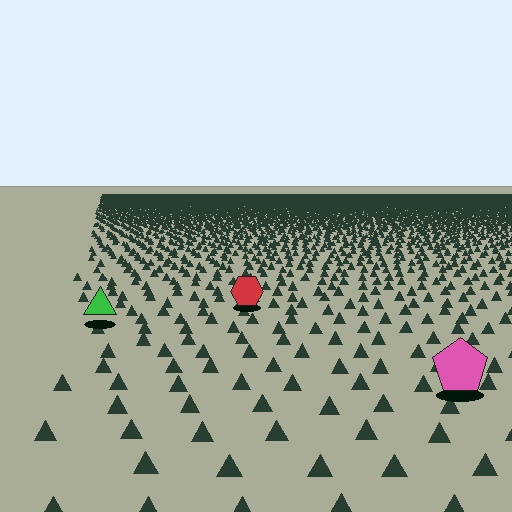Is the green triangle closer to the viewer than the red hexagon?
Yes. The green triangle is closer — you can tell from the texture gradient: the ground texture is coarser near it.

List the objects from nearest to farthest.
From nearest to farthest: the pink pentagon, the green triangle, the red hexagon.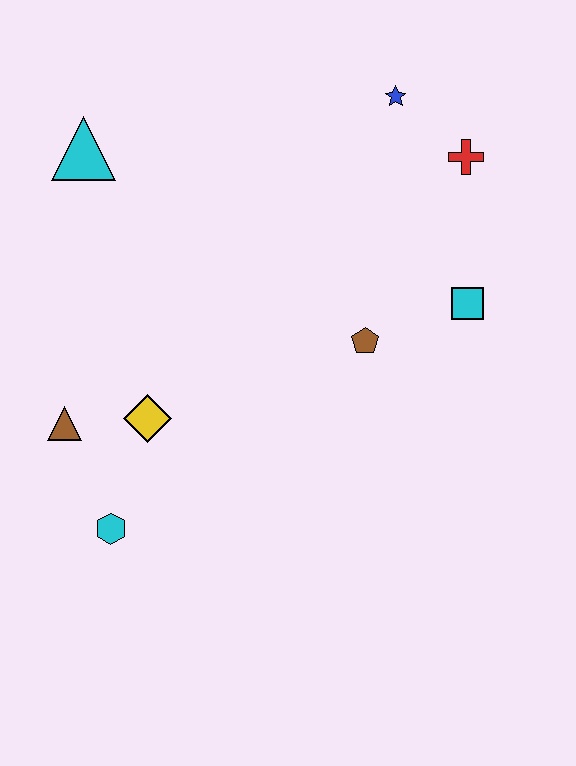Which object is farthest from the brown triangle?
The red cross is farthest from the brown triangle.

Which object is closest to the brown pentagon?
The cyan square is closest to the brown pentagon.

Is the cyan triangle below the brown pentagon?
No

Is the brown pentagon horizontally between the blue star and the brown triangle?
Yes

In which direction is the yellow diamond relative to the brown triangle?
The yellow diamond is to the right of the brown triangle.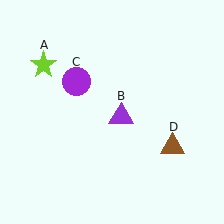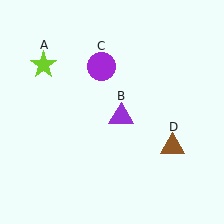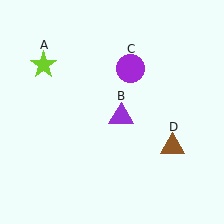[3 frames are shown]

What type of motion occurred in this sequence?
The purple circle (object C) rotated clockwise around the center of the scene.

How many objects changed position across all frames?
1 object changed position: purple circle (object C).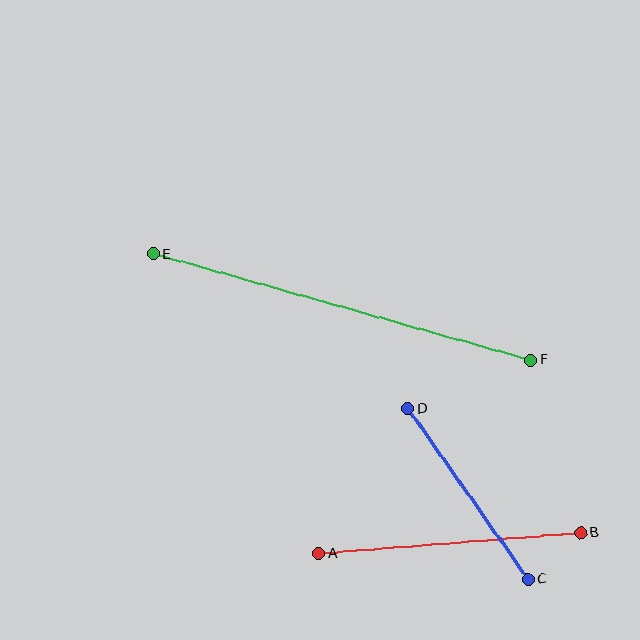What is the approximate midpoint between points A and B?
The midpoint is at approximately (450, 543) pixels.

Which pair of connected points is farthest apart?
Points E and F are farthest apart.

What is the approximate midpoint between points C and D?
The midpoint is at approximately (468, 494) pixels.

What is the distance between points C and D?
The distance is approximately 208 pixels.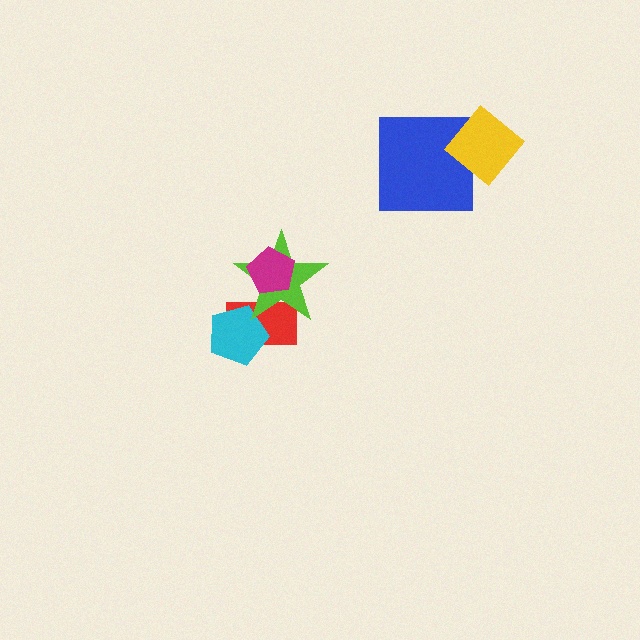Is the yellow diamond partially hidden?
No, no other shape covers it.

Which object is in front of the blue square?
The yellow diamond is in front of the blue square.